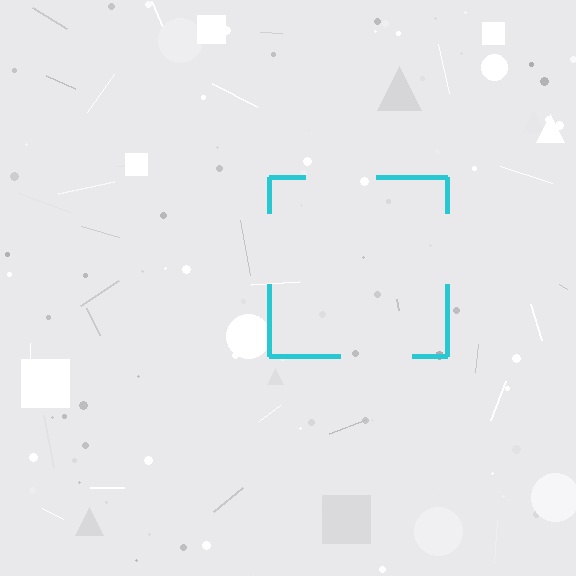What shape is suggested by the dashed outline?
The dashed outline suggests a square.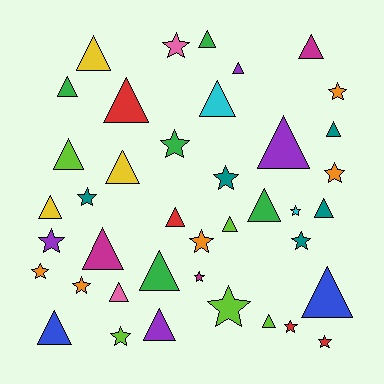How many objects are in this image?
There are 40 objects.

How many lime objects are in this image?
There are 5 lime objects.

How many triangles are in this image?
There are 23 triangles.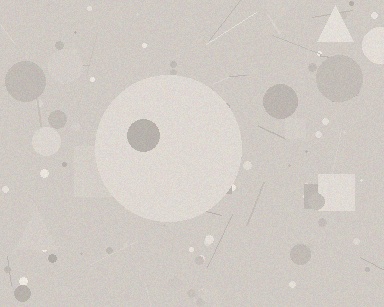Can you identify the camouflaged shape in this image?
The camouflaged shape is a circle.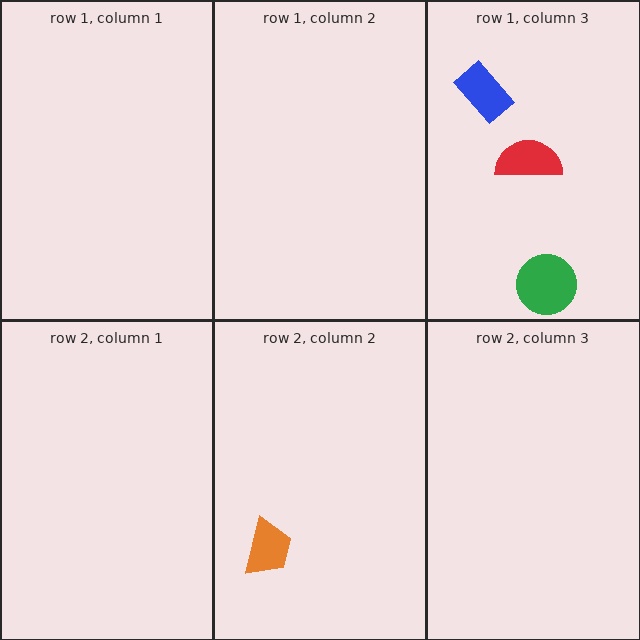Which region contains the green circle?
The row 1, column 3 region.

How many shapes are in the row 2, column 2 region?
1.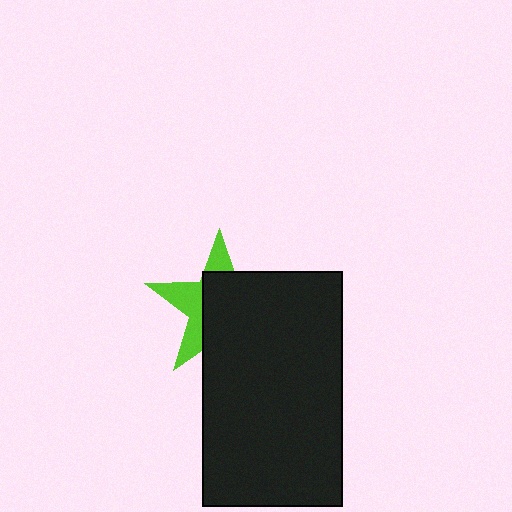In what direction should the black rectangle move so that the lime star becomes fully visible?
The black rectangle should move toward the lower-right. That is the shortest direction to clear the overlap and leave the lime star fully visible.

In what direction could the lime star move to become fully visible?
The lime star could move toward the upper-left. That would shift it out from behind the black rectangle entirely.